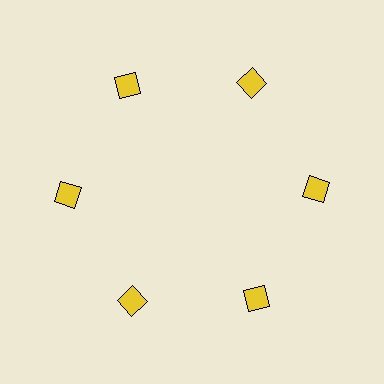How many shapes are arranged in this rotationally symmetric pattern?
There are 6 shapes, arranged in 6 groups of 1.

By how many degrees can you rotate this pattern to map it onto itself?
The pattern maps onto itself every 60 degrees of rotation.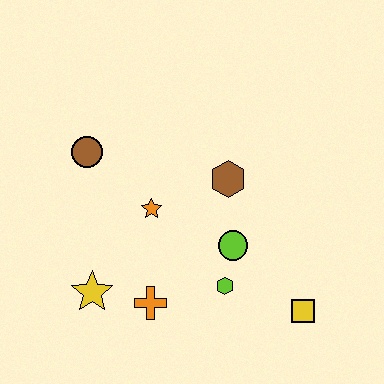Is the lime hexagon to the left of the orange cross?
No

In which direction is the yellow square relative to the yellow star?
The yellow square is to the right of the yellow star.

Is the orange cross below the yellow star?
Yes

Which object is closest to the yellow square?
The lime hexagon is closest to the yellow square.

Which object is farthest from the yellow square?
The brown circle is farthest from the yellow square.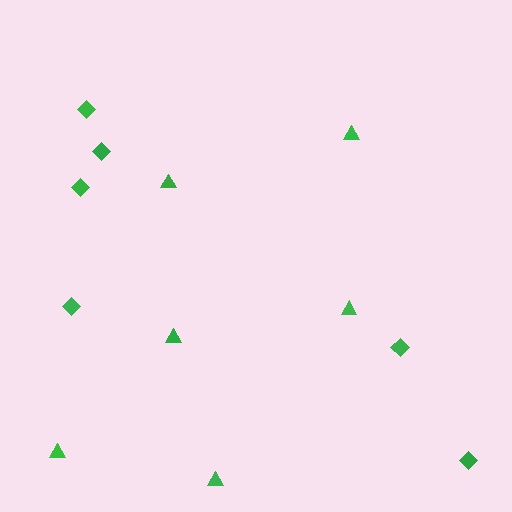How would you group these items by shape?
There are 2 groups: one group of diamonds (6) and one group of triangles (6).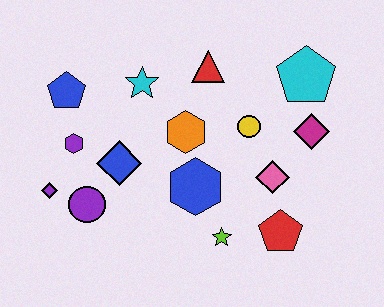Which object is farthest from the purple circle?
The cyan pentagon is farthest from the purple circle.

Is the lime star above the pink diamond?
No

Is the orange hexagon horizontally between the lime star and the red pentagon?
No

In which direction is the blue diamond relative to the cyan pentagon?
The blue diamond is to the left of the cyan pentagon.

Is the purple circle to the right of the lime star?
No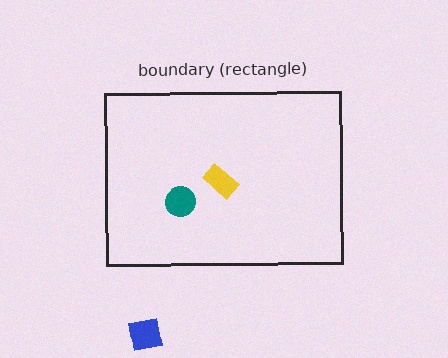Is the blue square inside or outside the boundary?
Outside.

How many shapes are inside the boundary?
2 inside, 1 outside.